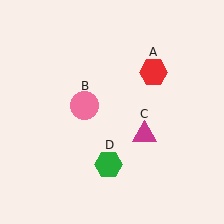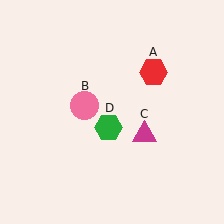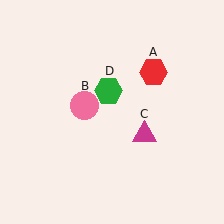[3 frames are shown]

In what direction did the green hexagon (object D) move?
The green hexagon (object D) moved up.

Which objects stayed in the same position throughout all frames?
Red hexagon (object A) and pink circle (object B) and magenta triangle (object C) remained stationary.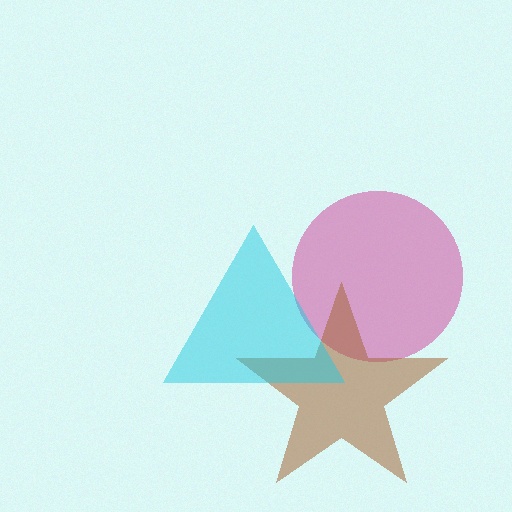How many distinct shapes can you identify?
There are 3 distinct shapes: a magenta circle, a brown star, a cyan triangle.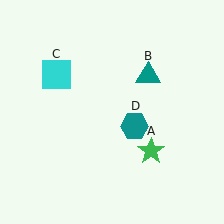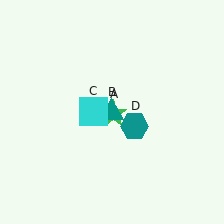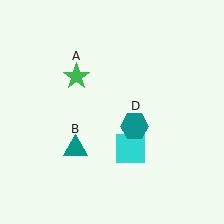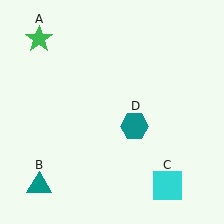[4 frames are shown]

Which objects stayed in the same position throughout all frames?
Teal hexagon (object D) remained stationary.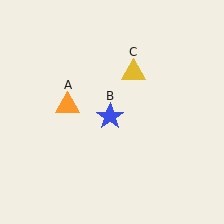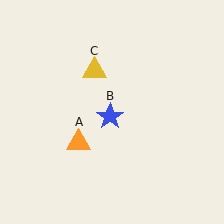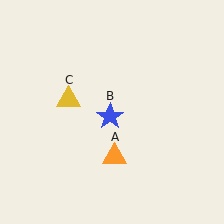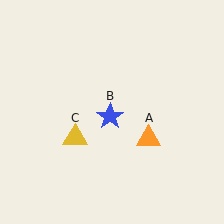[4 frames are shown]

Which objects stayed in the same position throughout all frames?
Blue star (object B) remained stationary.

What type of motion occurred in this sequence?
The orange triangle (object A), yellow triangle (object C) rotated counterclockwise around the center of the scene.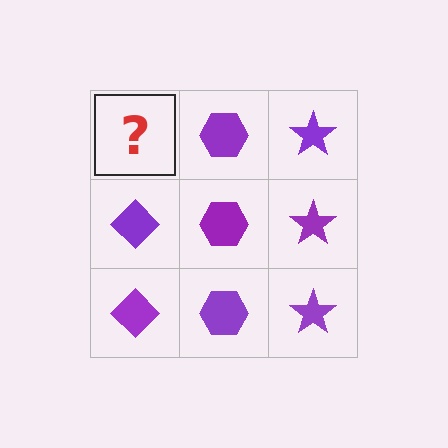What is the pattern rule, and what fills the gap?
The rule is that each column has a consistent shape. The gap should be filled with a purple diamond.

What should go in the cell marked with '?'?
The missing cell should contain a purple diamond.